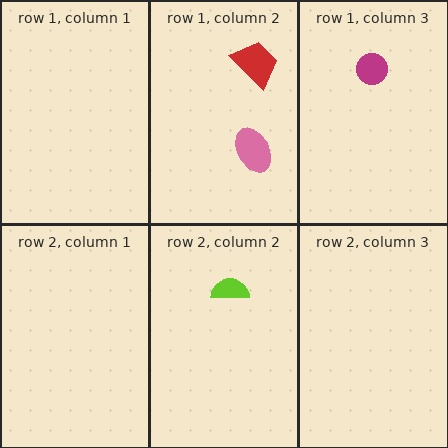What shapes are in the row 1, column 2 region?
The pink ellipse, the red trapezoid.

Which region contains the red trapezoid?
The row 1, column 2 region.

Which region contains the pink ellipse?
The row 1, column 2 region.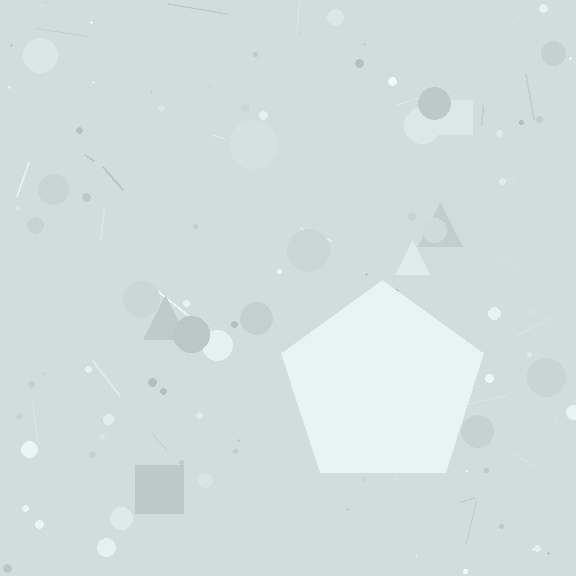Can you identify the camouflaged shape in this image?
The camouflaged shape is a pentagon.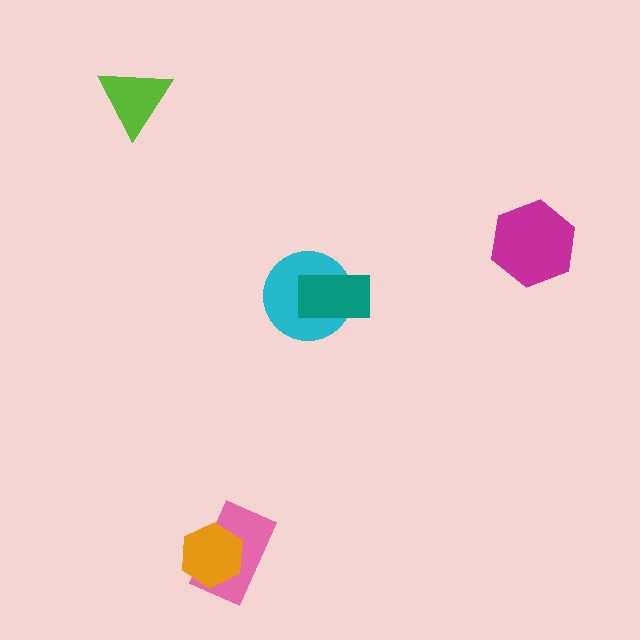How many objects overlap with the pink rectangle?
1 object overlaps with the pink rectangle.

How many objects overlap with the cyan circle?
1 object overlaps with the cyan circle.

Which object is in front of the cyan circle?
The teal rectangle is in front of the cyan circle.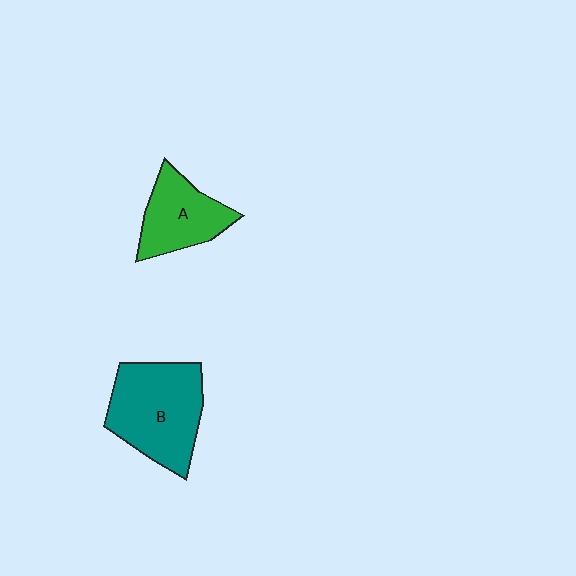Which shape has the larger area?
Shape B (teal).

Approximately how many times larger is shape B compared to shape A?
Approximately 1.5 times.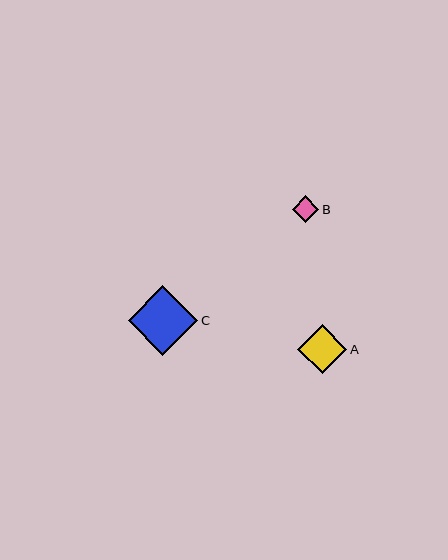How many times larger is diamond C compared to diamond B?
Diamond C is approximately 2.6 times the size of diamond B.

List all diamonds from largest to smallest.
From largest to smallest: C, A, B.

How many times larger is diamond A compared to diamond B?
Diamond A is approximately 1.8 times the size of diamond B.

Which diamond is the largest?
Diamond C is the largest with a size of approximately 70 pixels.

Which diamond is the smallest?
Diamond B is the smallest with a size of approximately 27 pixels.